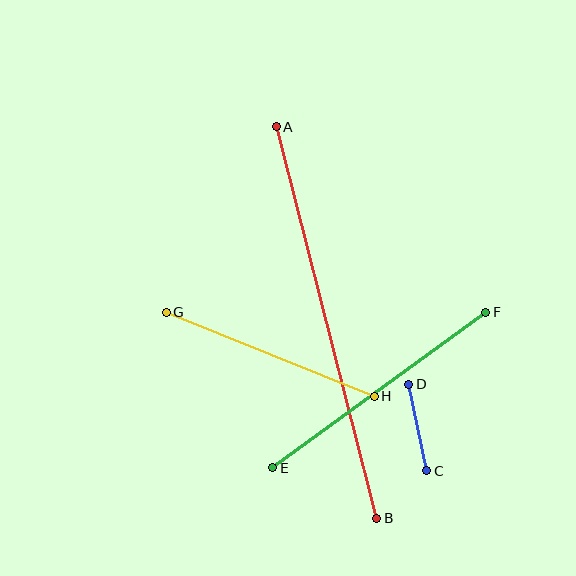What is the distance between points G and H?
The distance is approximately 224 pixels.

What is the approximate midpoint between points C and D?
The midpoint is at approximately (418, 427) pixels.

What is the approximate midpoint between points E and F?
The midpoint is at approximately (379, 390) pixels.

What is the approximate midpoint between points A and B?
The midpoint is at approximately (326, 323) pixels.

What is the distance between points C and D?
The distance is approximately 88 pixels.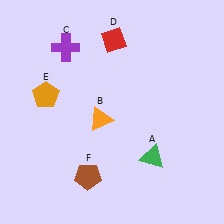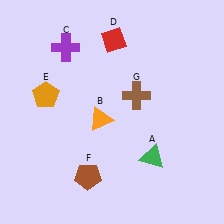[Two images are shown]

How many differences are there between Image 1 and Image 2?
There is 1 difference between the two images.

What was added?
A brown cross (G) was added in Image 2.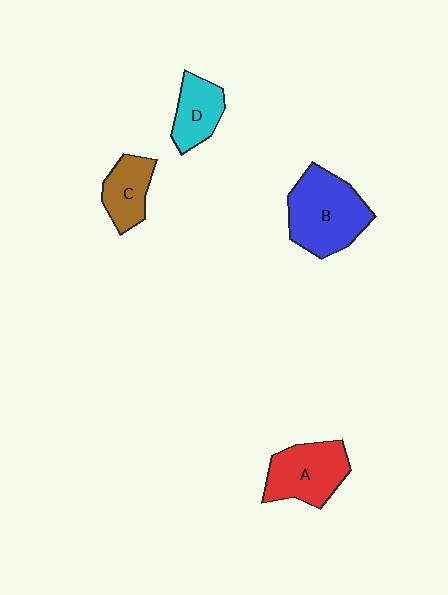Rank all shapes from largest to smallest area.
From largest to smallest: B (blue), A (red), D (cyan), C (brown).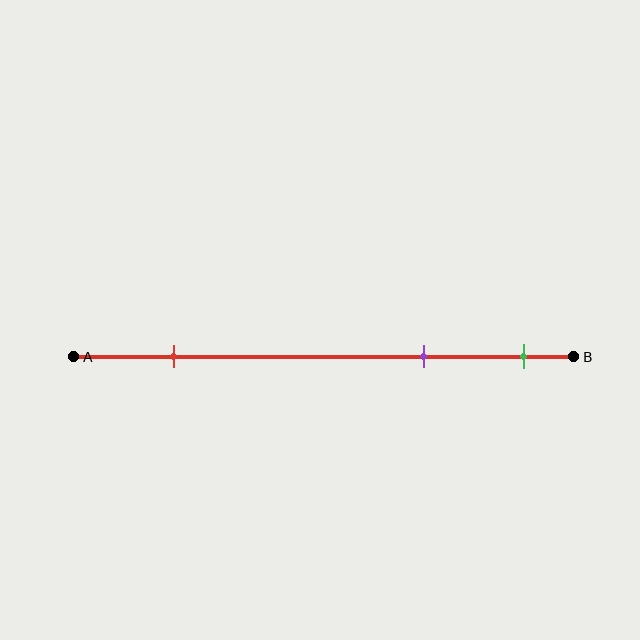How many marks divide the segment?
There are 3 marks dividing the segment.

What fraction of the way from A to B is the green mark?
The green mark is approximately 90% (0.9) of the way from A to B.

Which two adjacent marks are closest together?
The purple and green marks are the closest adjacent pair.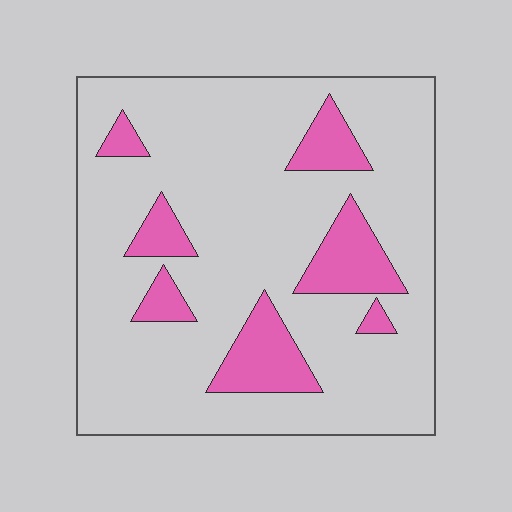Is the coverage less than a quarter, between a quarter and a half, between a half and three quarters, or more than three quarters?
Less than a quarter.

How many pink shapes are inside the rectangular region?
7.